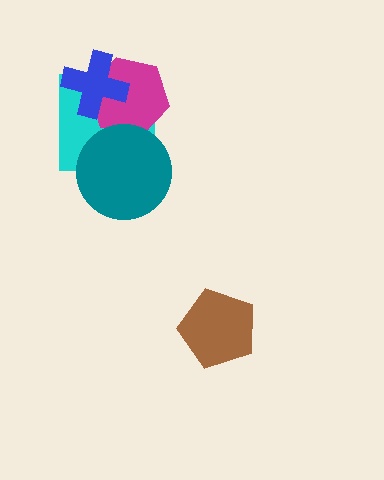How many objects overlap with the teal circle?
2 objects overlap with the teal circle.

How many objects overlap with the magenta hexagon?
3 objects overlap with the magenta hexagon.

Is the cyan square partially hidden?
Yes, it is partially covered by another shape.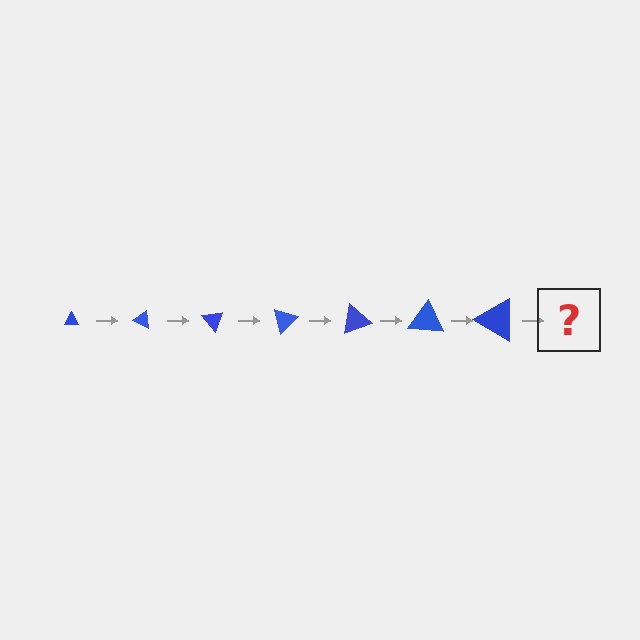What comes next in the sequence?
The next element should be a triangle, larger than the previous one and rotated 175 degrees from the start.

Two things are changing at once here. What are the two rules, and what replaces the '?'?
The two rules are that the triangle grows larger each step and it rotates 25 degrees each step. The '?' should be a triangle, larger than the previous one and rotated 175 degrees from the start.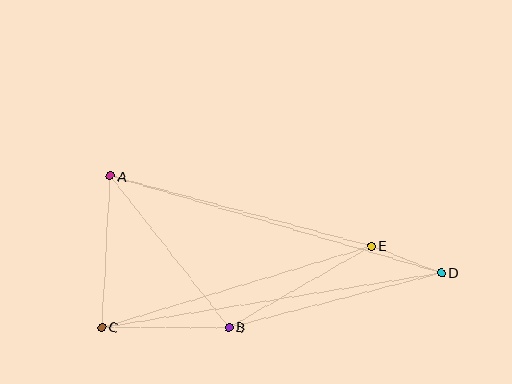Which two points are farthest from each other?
Points A and D are farthest from each other.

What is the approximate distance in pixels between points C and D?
The distance between C and D is approximately 344 pixels.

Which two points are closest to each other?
Points D and E are closest to each other.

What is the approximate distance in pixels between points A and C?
The distance between A and C is approximately 152 pixels.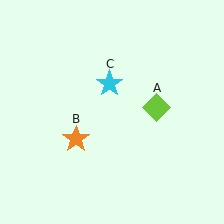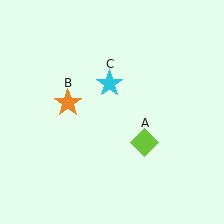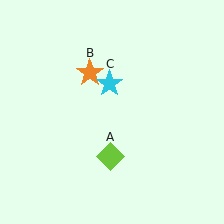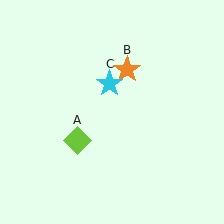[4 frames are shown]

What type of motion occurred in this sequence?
The lime diamond (object A), orange star (object B) rotated clockwise around the center of the scene.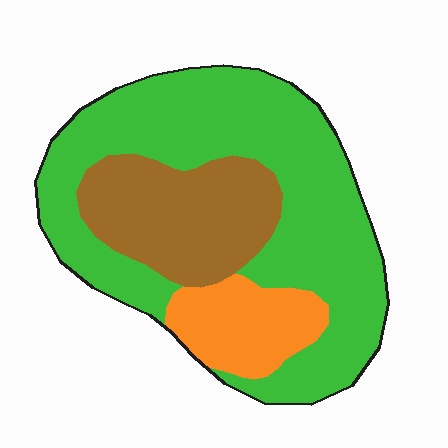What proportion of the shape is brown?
Brown takes up less than a quarter of the shape.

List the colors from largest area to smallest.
From largest to smallest: green, brown, orange.